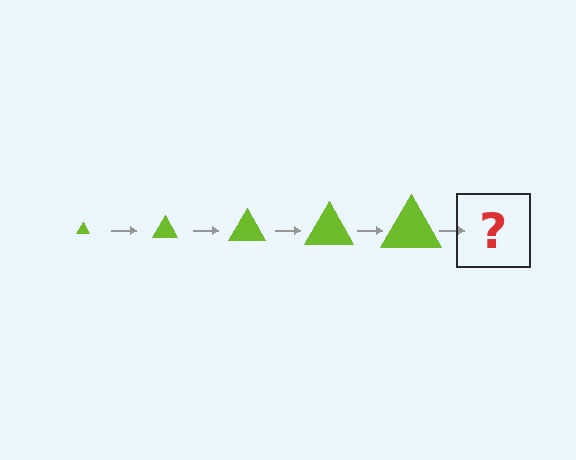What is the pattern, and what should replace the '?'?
The pattern is that the triangle gets progressively larger each step. The '?' should be a lime triangle, larger than the previous one.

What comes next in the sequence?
The next element should be a lime triangle, larger than the previous one.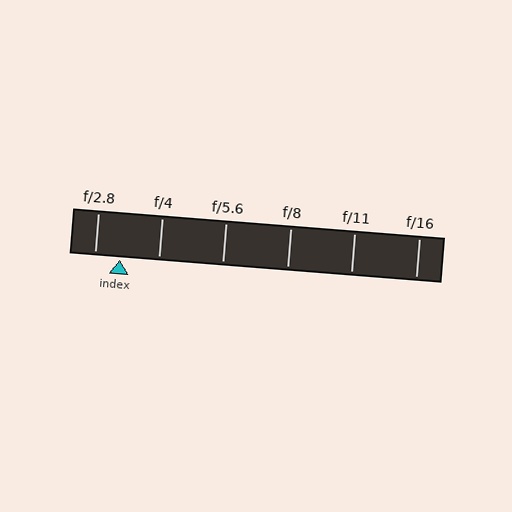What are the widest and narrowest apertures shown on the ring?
The widest aperture shown is f/2.8 and the narrowest is f/16.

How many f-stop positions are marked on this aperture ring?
There are 6 f-stop positions marked.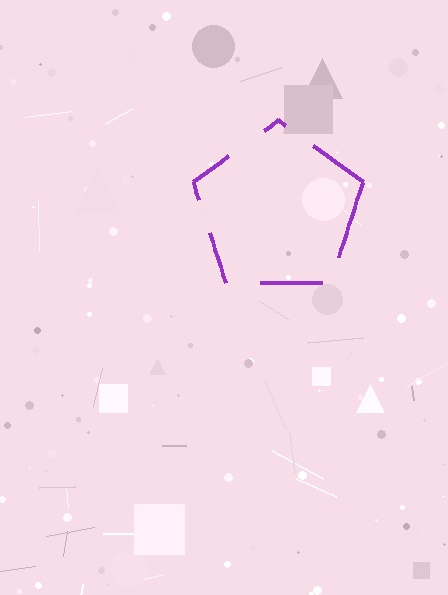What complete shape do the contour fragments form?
The contour fragments form a pentagon.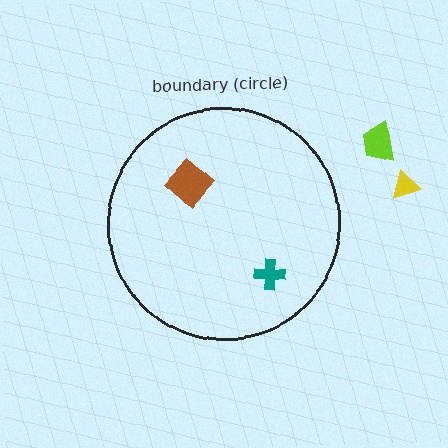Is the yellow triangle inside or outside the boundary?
Outside.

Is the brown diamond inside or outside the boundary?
Inside.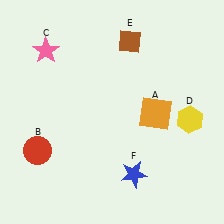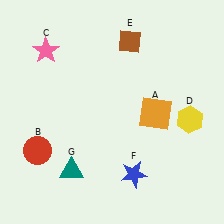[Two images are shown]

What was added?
A teal triangle (G) was added in Image 2.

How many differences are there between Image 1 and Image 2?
There is 1 difference between the two images.